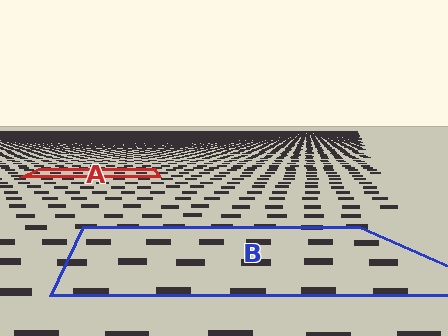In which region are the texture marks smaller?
The texture marks are smaller in region A, because it is farther away.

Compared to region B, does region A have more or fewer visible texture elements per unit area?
Region A has more texture elements per unit area — they are packed more densely because it is farther away.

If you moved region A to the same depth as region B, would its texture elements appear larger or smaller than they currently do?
They would appear larger. At a closer depth, the same texture elements are projected at a bigger on-screen size.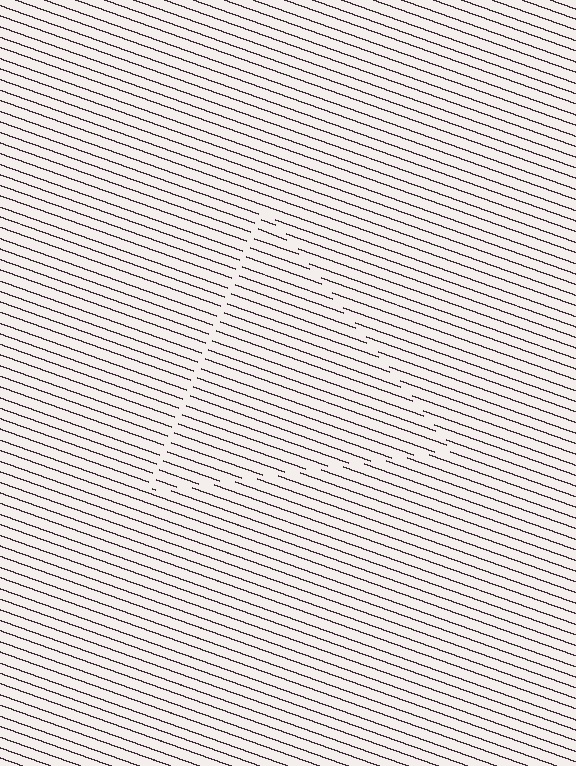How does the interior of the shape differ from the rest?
The interior of the shape contains the same grating, shifted by half a period — the contour is defined by the phase discontinuity where line-ends from the inner and outer gratings abut.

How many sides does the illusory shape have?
3 sides — the line-ends trace a triangle.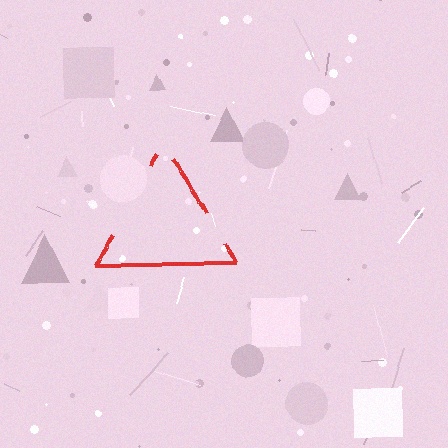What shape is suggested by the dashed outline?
The dashed outline suggests a triangle.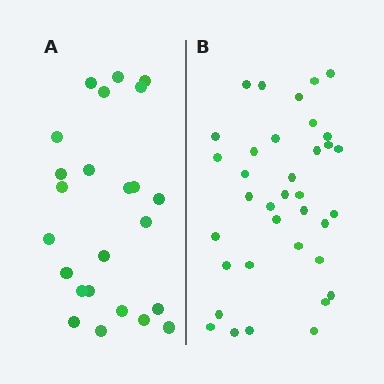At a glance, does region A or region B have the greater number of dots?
Region B (the right region) has more dots.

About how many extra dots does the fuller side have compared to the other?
Region B has roughly 12 or so more dots than region A.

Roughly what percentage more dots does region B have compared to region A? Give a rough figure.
About 50% more.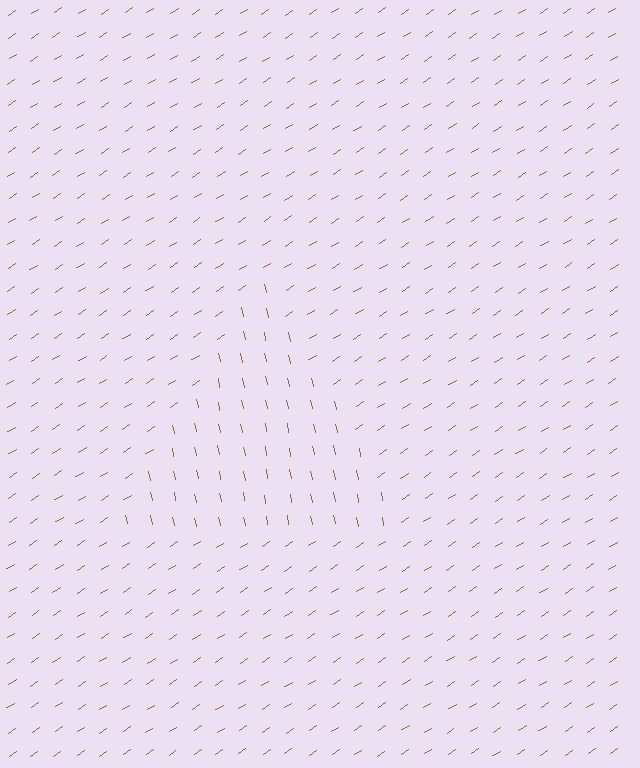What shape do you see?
I see a triangle.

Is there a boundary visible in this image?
Yes, there is a texture boundary formed by a change in line orientation.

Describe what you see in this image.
The image is filled with small brown line segments. A triangle region in the image has lines oriented differently from the surrounding lines, creating a visible texture boundary.